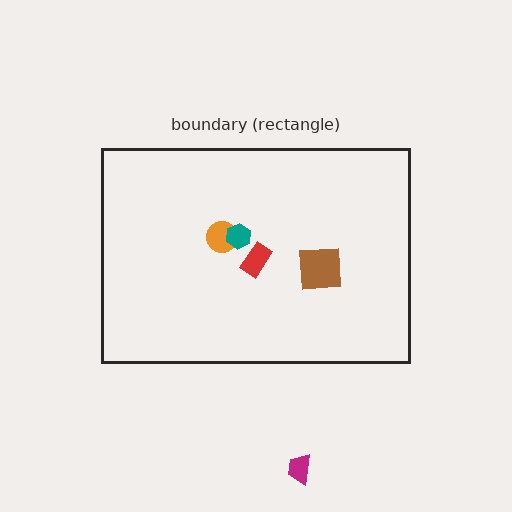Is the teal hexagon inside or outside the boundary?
Inside.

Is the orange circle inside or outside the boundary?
Inside.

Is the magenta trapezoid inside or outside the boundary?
Outside.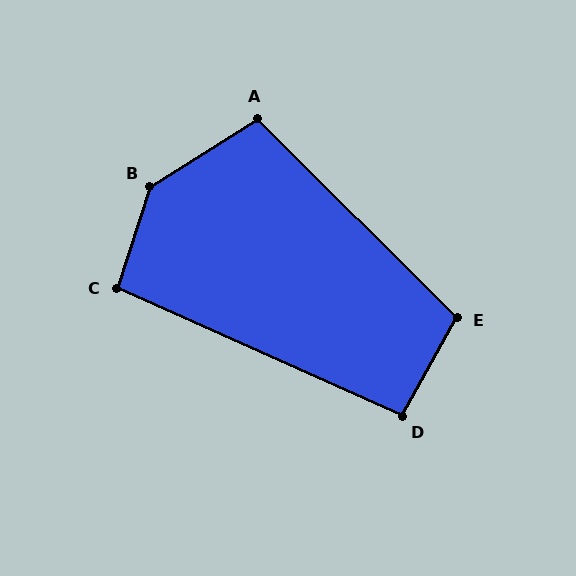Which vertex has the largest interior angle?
B, at approximately 140 degrees.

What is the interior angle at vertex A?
Approximately 103 degrees (obtuse).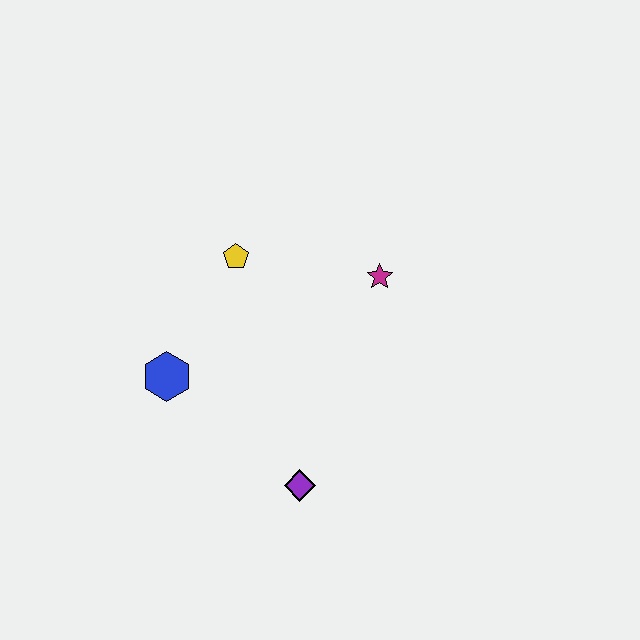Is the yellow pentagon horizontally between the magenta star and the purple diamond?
No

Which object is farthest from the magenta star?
The blue hexagon is farthest from the magenta star.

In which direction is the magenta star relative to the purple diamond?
The magenta star is above the purple diamond.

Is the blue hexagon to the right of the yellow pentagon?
No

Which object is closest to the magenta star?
The yellow pentagon is closest to the magenta star.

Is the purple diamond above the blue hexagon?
No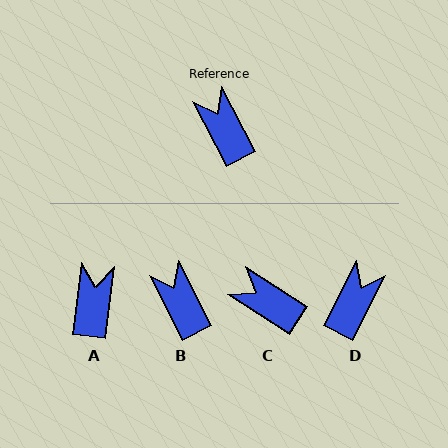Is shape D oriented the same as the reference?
No, it is off by about 54 degrees.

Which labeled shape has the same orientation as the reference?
B.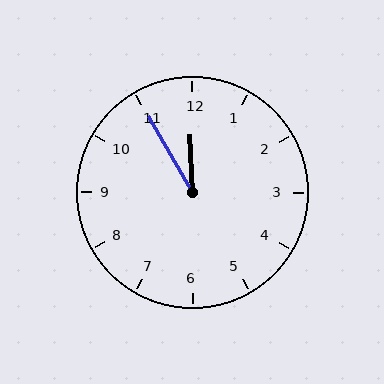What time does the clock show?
11:55.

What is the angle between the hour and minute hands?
Approximately 28 degrees.